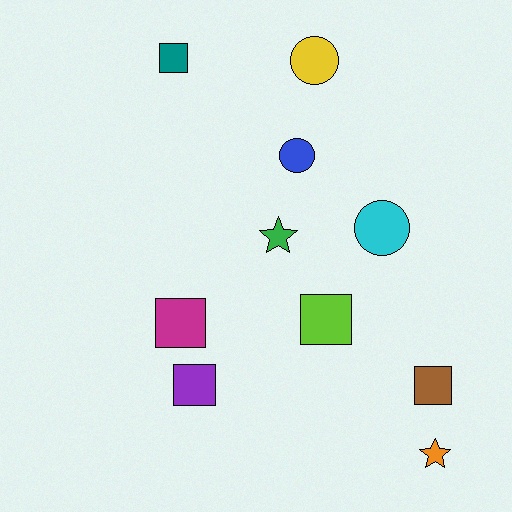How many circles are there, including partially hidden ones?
There are 3 circles.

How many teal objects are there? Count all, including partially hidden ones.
There is 1 teal object.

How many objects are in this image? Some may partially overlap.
There are 10 objects.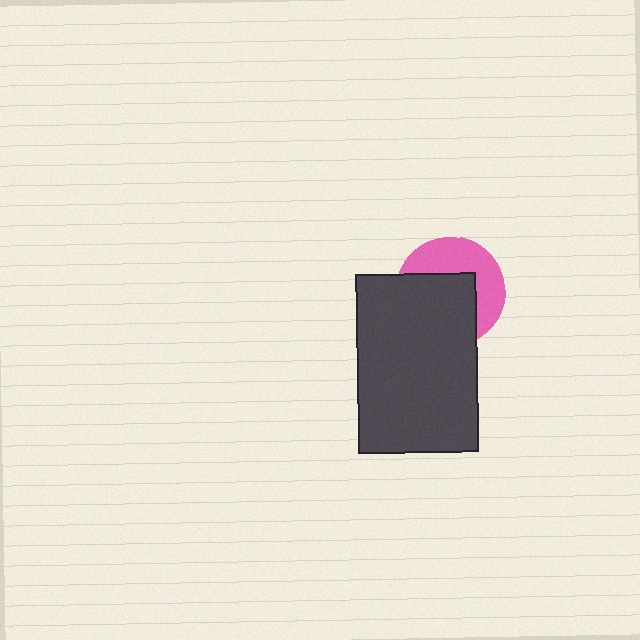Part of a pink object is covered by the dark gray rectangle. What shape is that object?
It is a circle.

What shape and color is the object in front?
The object in front is a dark gray rectangle.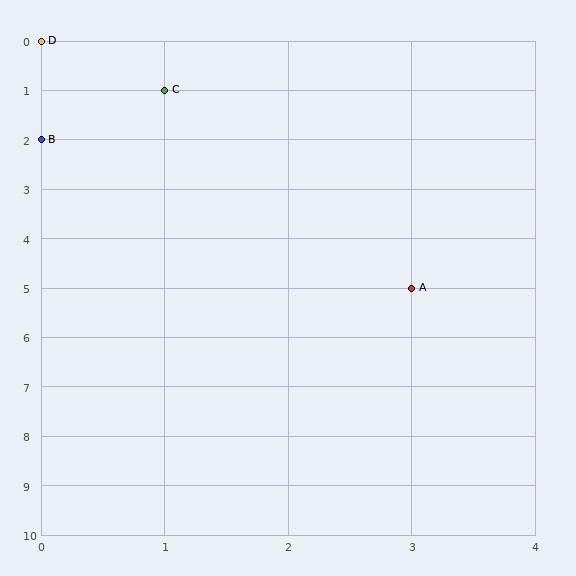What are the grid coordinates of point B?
Point B is at grid coordinates (0, 2).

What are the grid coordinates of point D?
Point D is at grid coordinates (0, 0).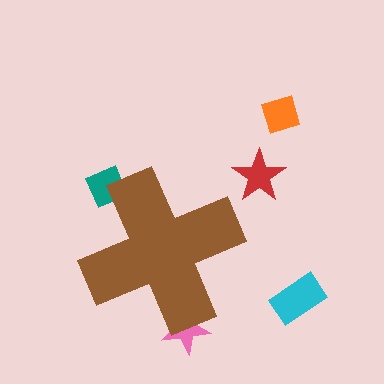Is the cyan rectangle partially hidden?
No, the cyan rectangle is fully visible.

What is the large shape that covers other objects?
A brown cross.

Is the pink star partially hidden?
Yes, the pink star is partially hidden behind the brown cross.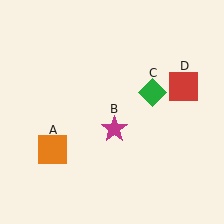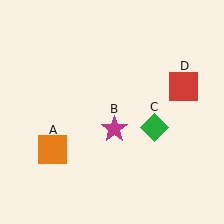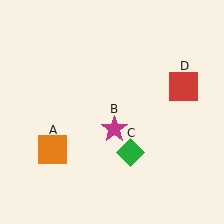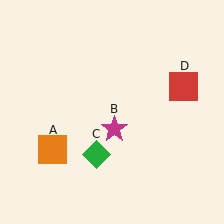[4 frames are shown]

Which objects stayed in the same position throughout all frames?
Orange square (object A) and magenta star (object B) and red square (object D) remained stationary.